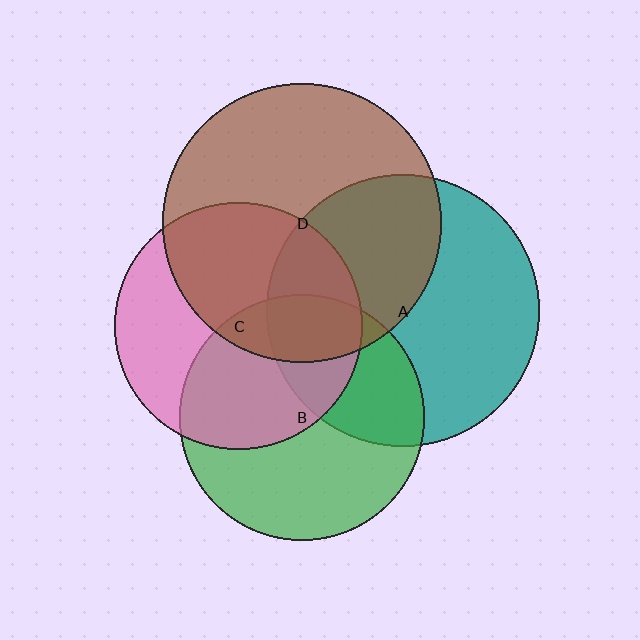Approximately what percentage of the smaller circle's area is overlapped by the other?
Approximately 45%.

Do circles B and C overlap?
Yes.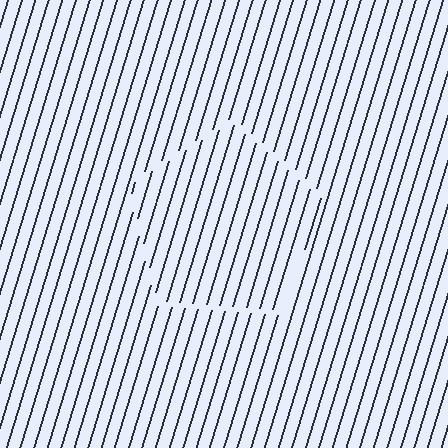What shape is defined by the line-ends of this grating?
An illusory pentagon. The interior of the shape contains the same grating, shifted by half a period — the contour is defined by the phase discontinuity where line-ends from the inner and outer gratings abut.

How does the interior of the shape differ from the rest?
The interior of the shape contains the same grating, shifted by half a period — the contour is defined by the phase discontinuity where line-ends from the inner and outer gratings abut.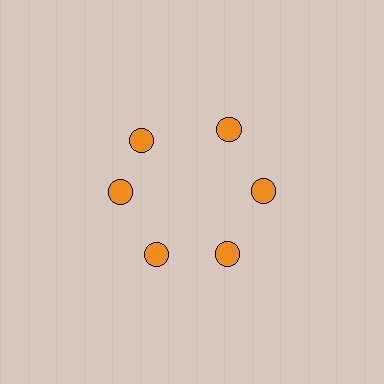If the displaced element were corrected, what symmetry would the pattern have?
It would have 6-fold rotational symmetry — the pattern would map onto itself every 60 degrees.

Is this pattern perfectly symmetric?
No. The 6 orange circles are arranged in a ring, but one element near the 11 o'clock position is rotated out of alignment along the ring, breaking the 6-fold rotational symmetry.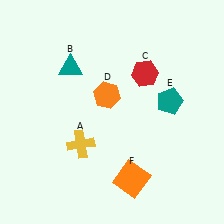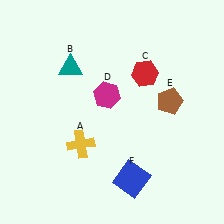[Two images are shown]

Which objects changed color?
D changed from orange to magenta. E changed from teal to brown. F changed from orange to blue.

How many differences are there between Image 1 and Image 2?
There are 3 differences between the two images.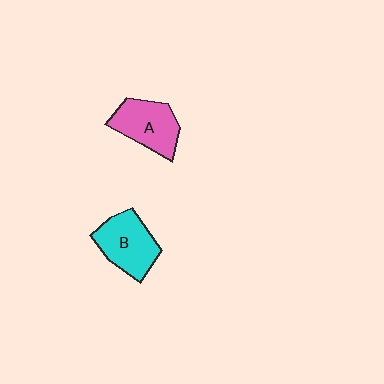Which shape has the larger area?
Shape B (cyan).